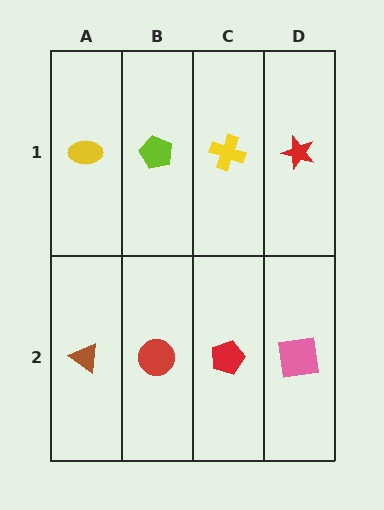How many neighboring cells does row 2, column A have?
2.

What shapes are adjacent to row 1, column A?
A brown triangle (row 2, column A), a lime pentagon (row 1, column B).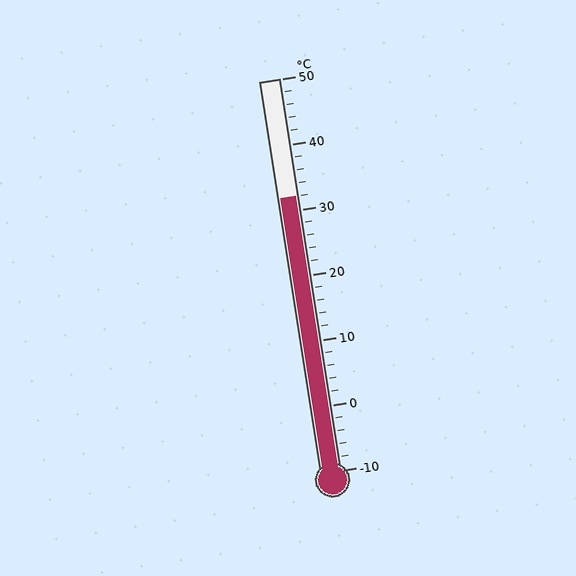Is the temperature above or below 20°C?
The temperature is above 20°C.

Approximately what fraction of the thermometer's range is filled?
The thermometer is filled to approximately 70% of its range.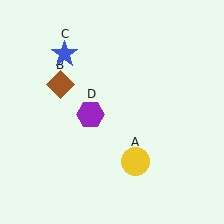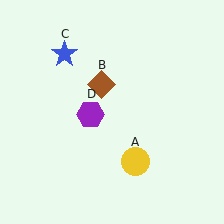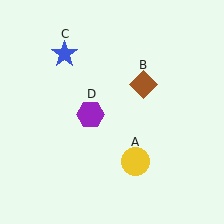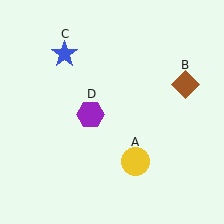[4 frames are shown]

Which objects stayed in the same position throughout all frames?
Yellow circle (object A) and blue star (object C) and purple hexagon (object D) remained stationary.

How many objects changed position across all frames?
1 object changed position: brown diamond (object B).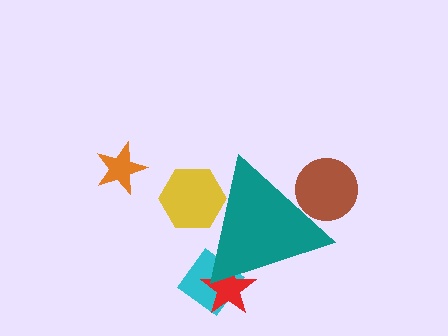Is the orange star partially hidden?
No, the orange star is fully visible.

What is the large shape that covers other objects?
A teal triangle.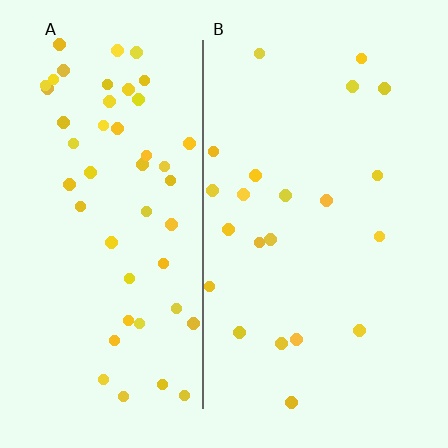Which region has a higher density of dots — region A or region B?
A (the left).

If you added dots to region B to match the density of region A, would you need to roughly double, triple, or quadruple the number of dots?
Approximately double.